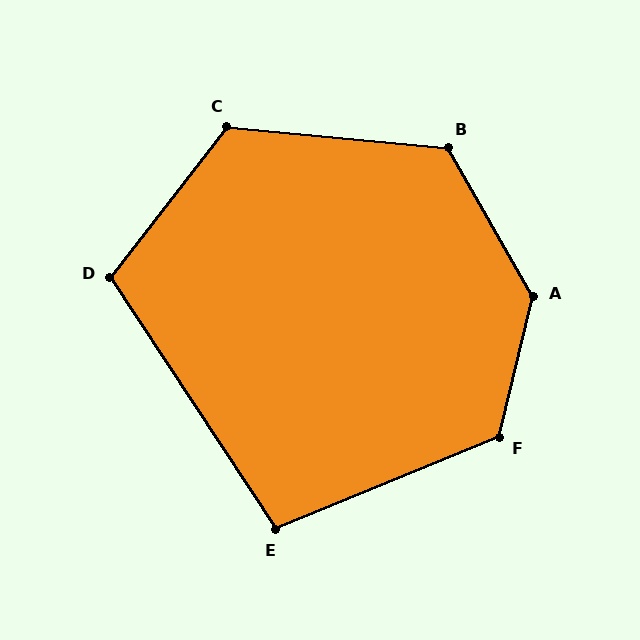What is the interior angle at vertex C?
Approximately 122 degrees (obtuse).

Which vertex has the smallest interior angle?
E, at approximately 101 degrees.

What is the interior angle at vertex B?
Approximately 125 degrees (obtuse).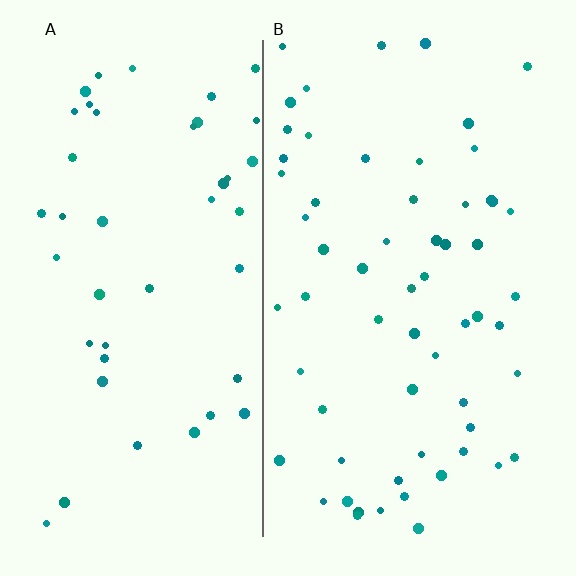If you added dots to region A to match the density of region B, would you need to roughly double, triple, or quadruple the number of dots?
Approximately double.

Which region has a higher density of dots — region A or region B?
B (the right).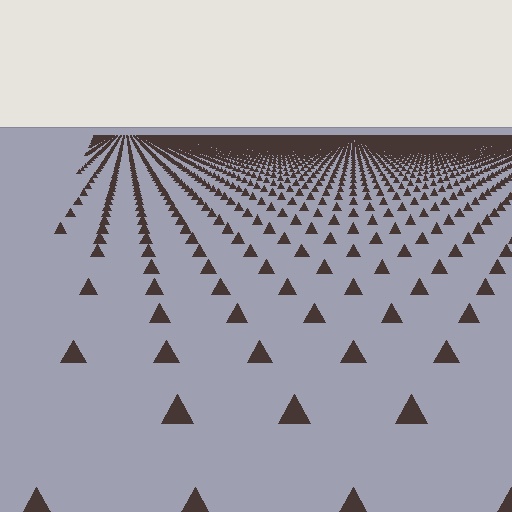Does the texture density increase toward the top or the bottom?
Density increases toward the top.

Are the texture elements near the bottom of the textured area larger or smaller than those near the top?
Larger. Near the bottom, elements are closer to the viewer and appear at a bigger on-screen size.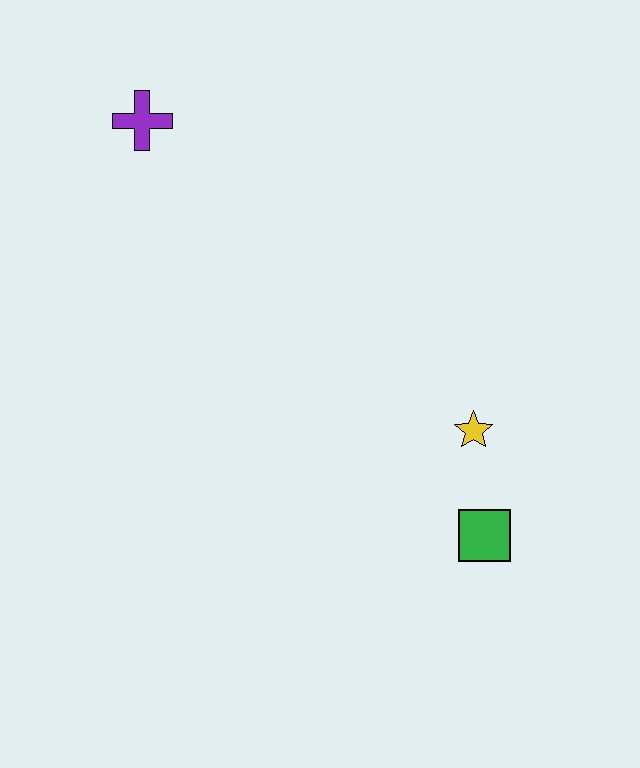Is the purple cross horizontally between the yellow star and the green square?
No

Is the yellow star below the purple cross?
Yes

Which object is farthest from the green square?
The purple cross is farthest from the green square.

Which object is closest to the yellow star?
The green square is closest to the yellow star.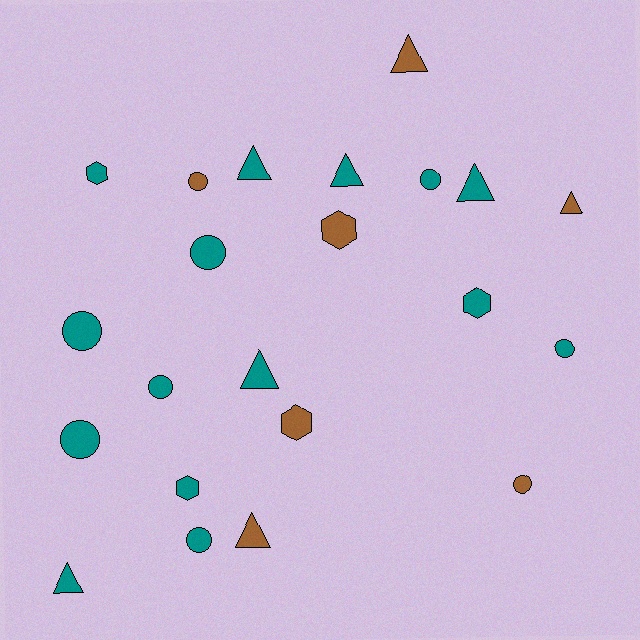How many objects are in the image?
There are 22 objects.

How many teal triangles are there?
There are 5 teal triangles.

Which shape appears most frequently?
Circle, with 9 objects.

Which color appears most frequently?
Teal, with 15 objects.